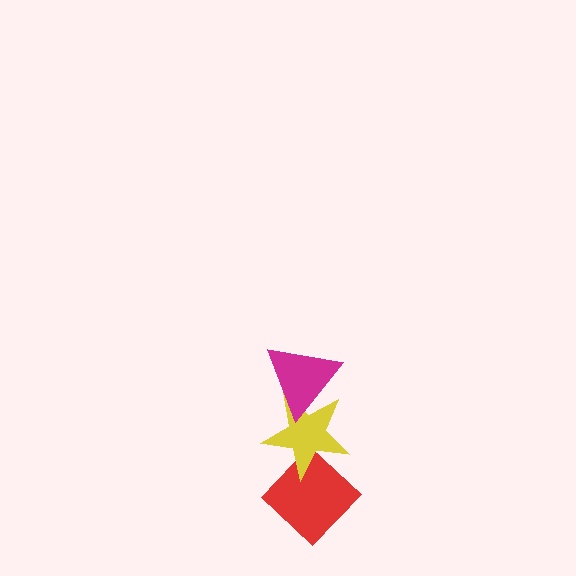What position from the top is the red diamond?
The red diamond is 3rd from the top.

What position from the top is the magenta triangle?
The magenta triangle is 1st from the top.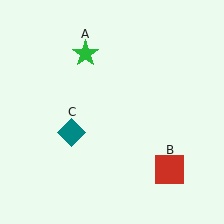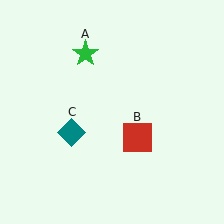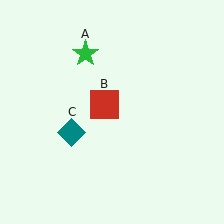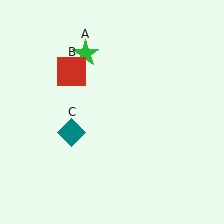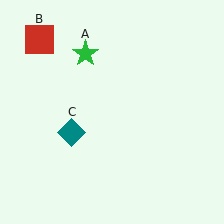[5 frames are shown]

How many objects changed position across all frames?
1 object changed position: red square (object B).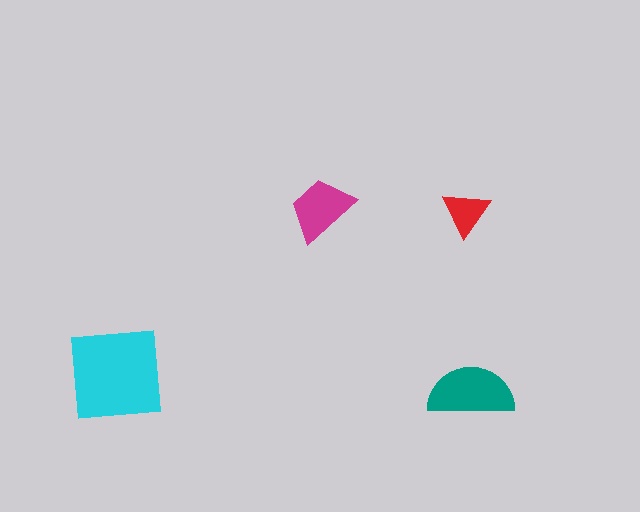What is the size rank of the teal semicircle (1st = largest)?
2nd.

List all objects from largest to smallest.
The cyan square, the teal semicircle, the magenta trapezoid, the red triangle.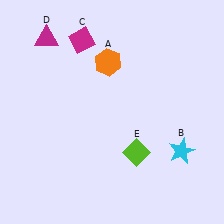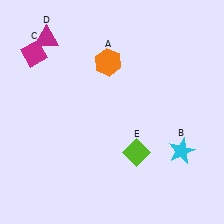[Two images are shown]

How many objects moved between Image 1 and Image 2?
1 object moved between the two images.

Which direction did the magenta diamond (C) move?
The magenta diamond (C) moved left.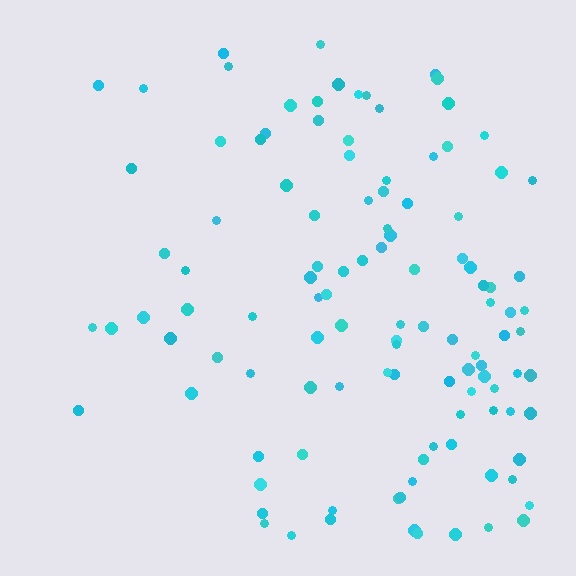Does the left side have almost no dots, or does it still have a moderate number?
Still a moderate number, just noticeably fewer than the right.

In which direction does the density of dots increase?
From left to right, with the right side densest.